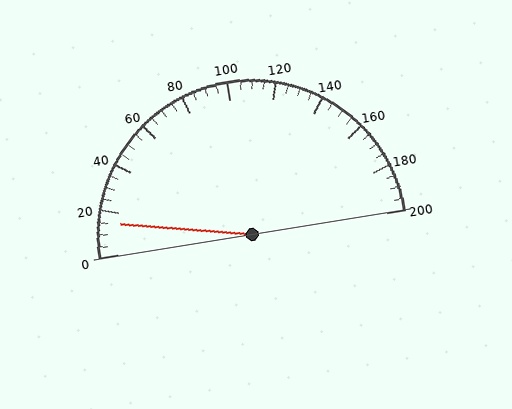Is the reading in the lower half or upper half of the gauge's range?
The reading is in the lower half of the range (0 to 200).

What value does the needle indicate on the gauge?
The needle indicates approximately 15.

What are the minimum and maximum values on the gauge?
The gauge ranges from 0 to 200.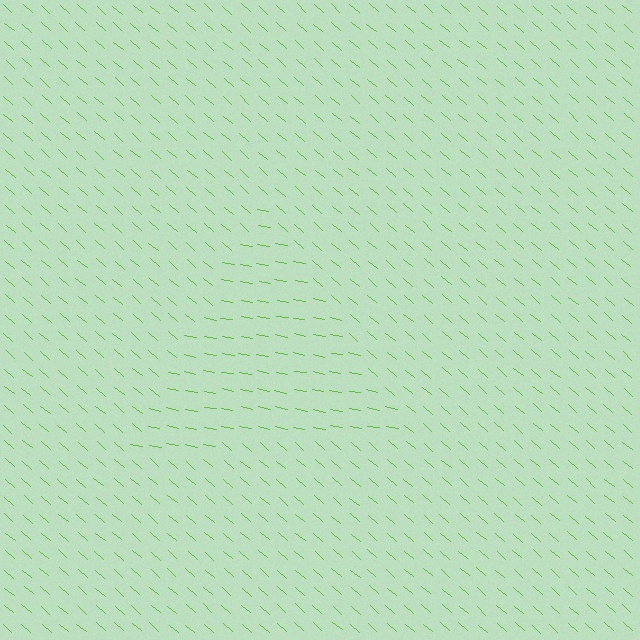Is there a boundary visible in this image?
Yes, there is a texture boundary formed by a change in line orientation.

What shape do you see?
I see a triangle.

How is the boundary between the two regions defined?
The boundary is defined purely by a change in line orientation (approximately 30 degrees difference). All lines are the same color and thickness.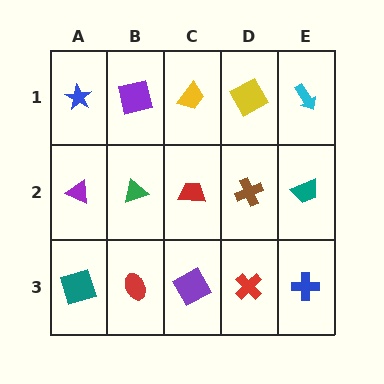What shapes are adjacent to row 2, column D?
A yellow square (row 1, column D), a red cross (row 3, column D), a red trapezoid (row 2, column C), a teal trapezoid (row 2, column E).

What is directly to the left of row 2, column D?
A red trapezoid.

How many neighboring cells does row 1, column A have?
2.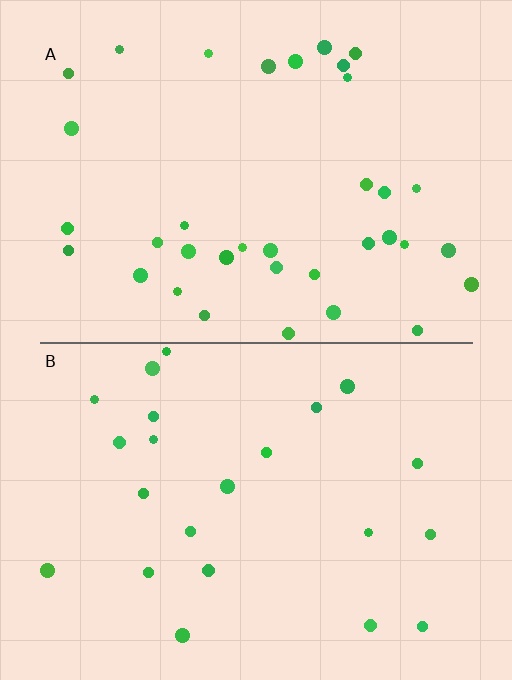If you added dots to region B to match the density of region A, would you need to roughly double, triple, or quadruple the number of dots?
Approximately double.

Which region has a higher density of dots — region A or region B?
A (the top).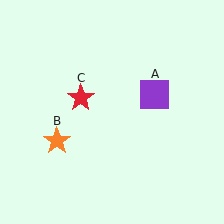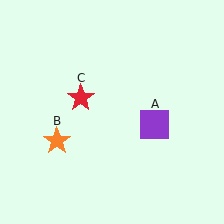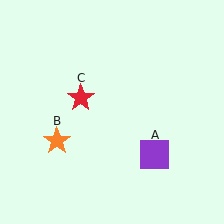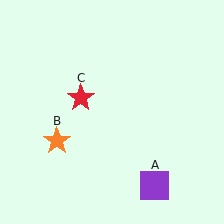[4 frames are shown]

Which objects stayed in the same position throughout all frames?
Orange star (object B) and red star (object C) remained stationary.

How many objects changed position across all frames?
1 object changed position: purple square (object A).